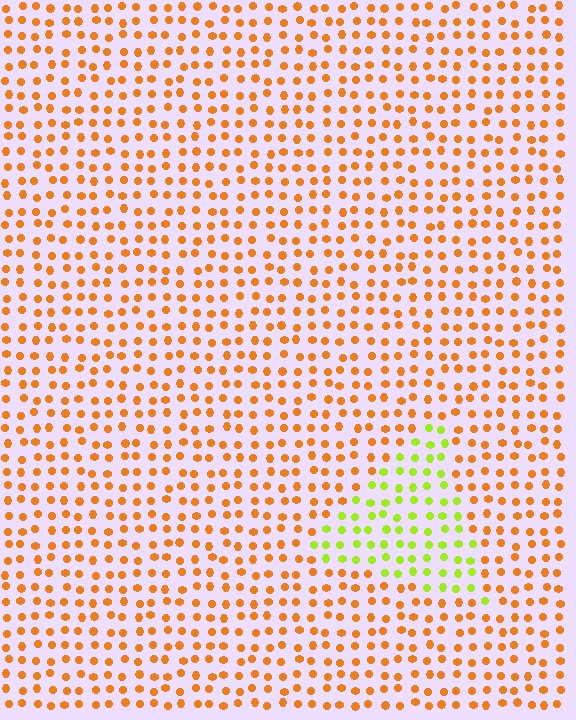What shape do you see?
I see a triangle.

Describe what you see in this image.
The image is filled with small orange elements in a uniform arrangement. A triangle-shaped region is visible where the elements are tinted to a slightly different hue, forming a subtle color boundary.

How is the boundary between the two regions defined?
The boundary is defined purely by a slight shift in hue (about 56 degrees). Spacing, size, and orientation are identical on both sides.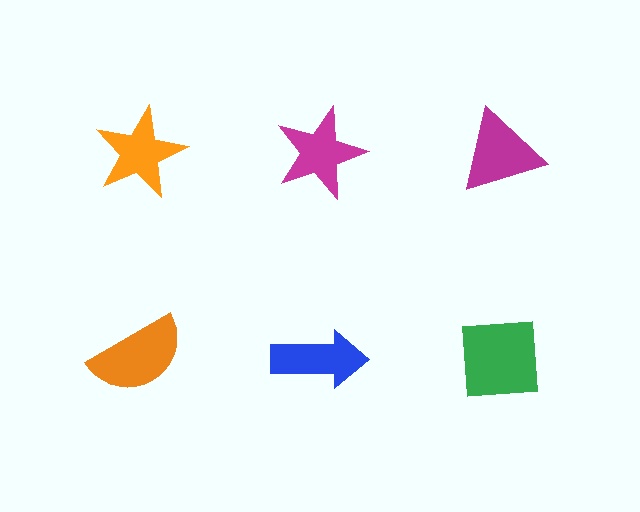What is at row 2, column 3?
A green square.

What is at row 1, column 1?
An orange star.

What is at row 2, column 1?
An orange semicircle.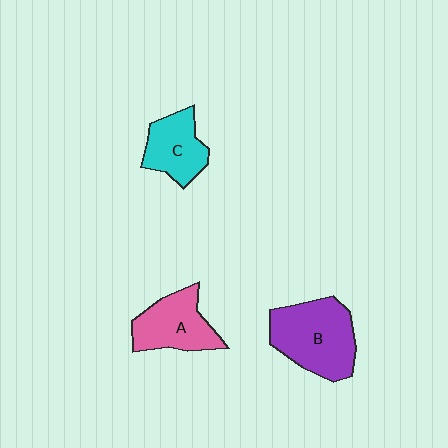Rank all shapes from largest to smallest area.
From largest to smallest: B (purple), A (pink), C (cyan).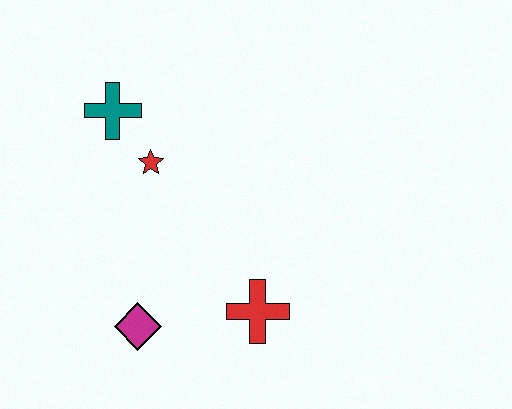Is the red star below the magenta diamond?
No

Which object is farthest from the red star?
The red cross is farthest from the red star.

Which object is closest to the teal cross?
The red star is closest to the teal cross.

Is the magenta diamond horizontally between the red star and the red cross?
No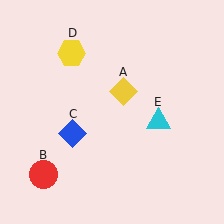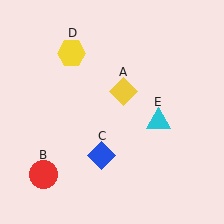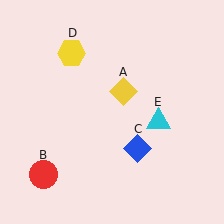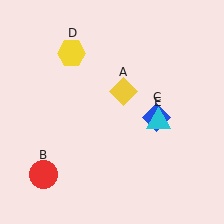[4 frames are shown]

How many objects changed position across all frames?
1 object changed position: blue diamond (object C).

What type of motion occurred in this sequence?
The blue diamond (object C) rotated counterclockwise around the center of the scene.